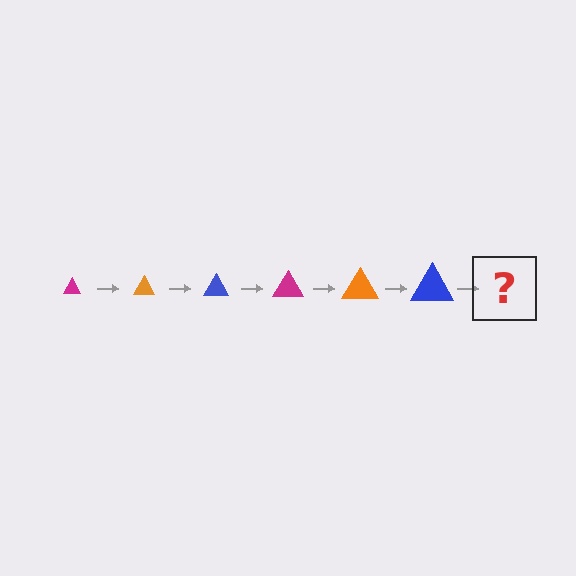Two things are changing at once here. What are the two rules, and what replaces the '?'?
The two rules are that the triangle grows larger each step and the color cycles through magenta, orange, and blue. The '?' should be a magenta triangle, larger than the previous one.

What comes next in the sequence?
The next element should be a magenta triangle, larger than the previous one.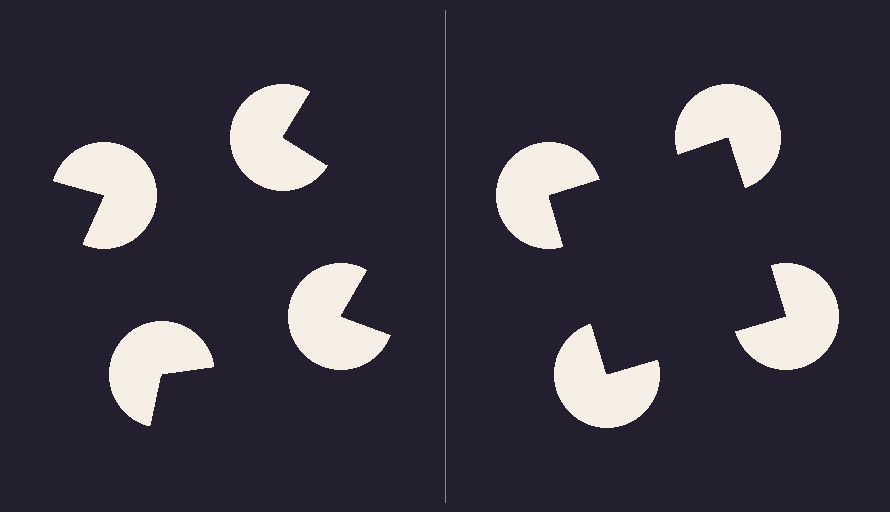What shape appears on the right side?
An illusory square.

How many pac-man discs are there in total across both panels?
8 — 4 on each side.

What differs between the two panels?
The pac-man discs are positioned identically on both sides; only the wedge orientations differ. On the right they align to a square; on the left they are misaligned.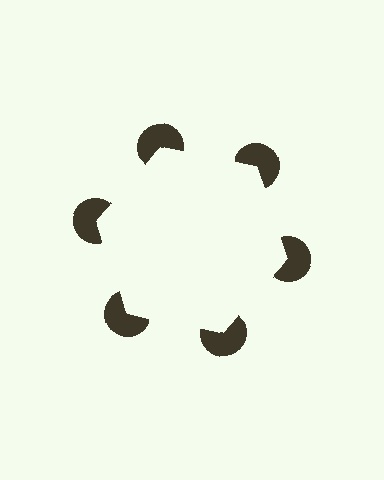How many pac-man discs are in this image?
There are 6 — one at each vertex of the illusory hexagon.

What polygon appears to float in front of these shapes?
An illusory hexagon — its edges are inferred from the aligned wedge cuts in the pac-man discs, not physically drawn.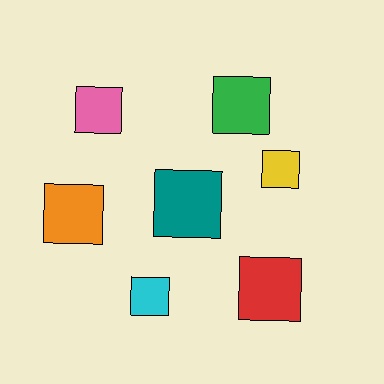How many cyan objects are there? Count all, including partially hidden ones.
There is 1 cyan object.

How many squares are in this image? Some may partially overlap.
There are 7 squares.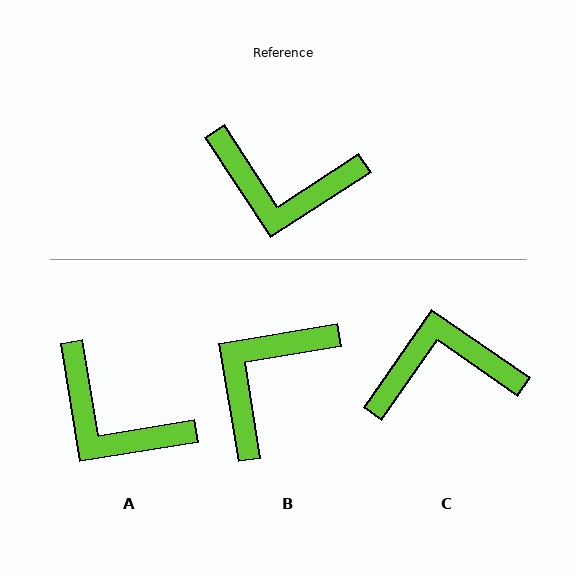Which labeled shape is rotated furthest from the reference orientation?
C, about 158 degrees away.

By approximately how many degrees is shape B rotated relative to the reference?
Approximately 114 degrees clockwise.